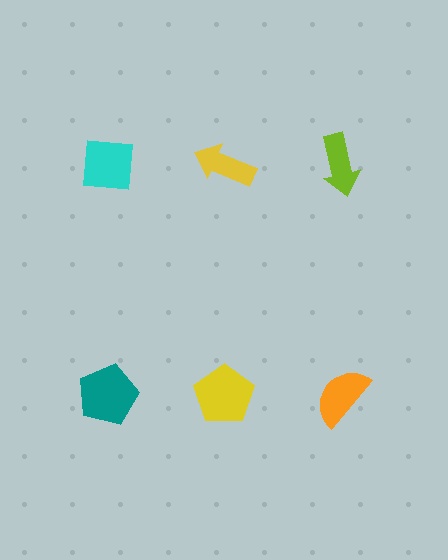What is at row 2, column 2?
A yellow pentagon.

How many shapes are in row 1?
3 shapes.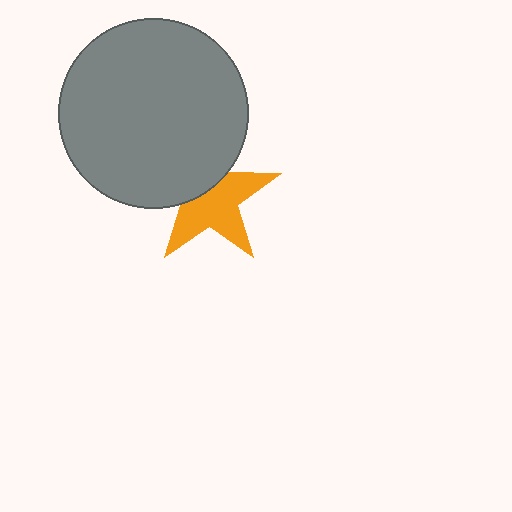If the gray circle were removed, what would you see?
You would see the complete orange star.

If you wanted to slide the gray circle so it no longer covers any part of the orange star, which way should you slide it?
Slide it up — that is the most direct way to separate the two shapes.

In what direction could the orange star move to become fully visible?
The orange star could move down. That would shift it out from behind the gray circle entirely.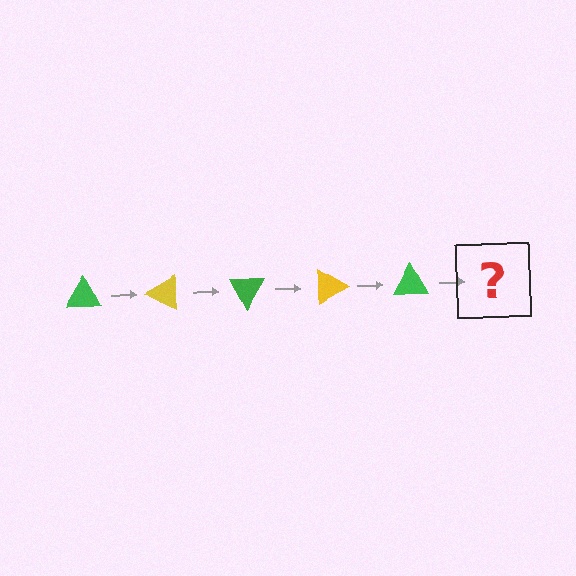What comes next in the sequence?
The next element should be a yellow triangle, rotated 150 degrees from the start.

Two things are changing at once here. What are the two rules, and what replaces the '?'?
The two rules are that it rotates 30 degrees each step and the color cycles through green and yellow. The '?' should be a yellow triangle, rotated 150 degrees from the start.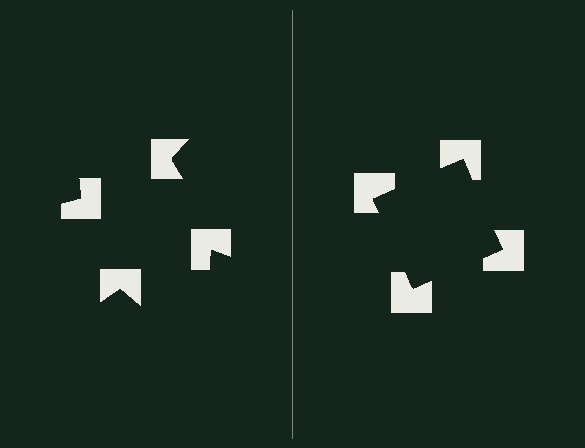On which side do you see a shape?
An illusory square appears on the right side. On the left side the wedge cuts are rotated, so no coherent shape forms.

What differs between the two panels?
The notched squares are positioned identically on both sides; only the wedge orientations differ. On the right they align to a square; on the left they are misaligned.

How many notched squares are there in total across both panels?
8 — 4 on each side.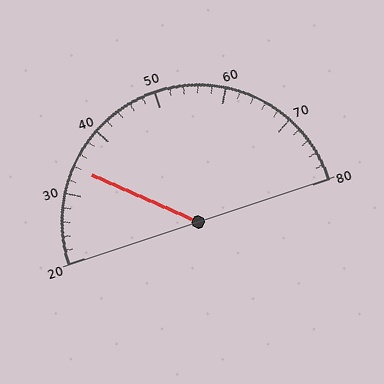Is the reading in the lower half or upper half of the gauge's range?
The reading is in the lower half of the range (20 to 80).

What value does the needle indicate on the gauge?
The needle indicates approximately 34.